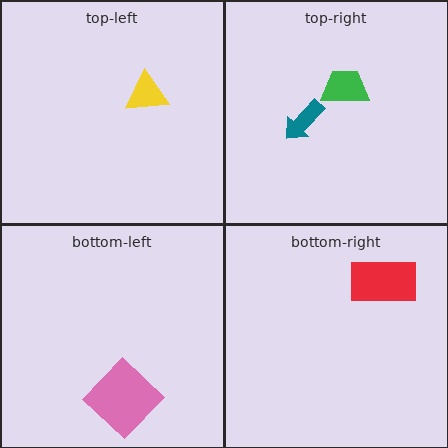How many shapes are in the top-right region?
2.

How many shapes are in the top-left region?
1.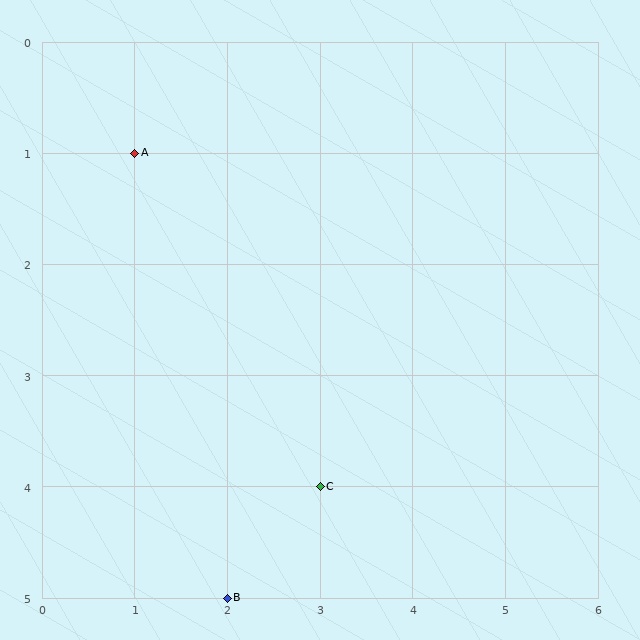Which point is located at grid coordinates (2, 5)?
Point B is at (2, 5).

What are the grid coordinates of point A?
Point A is at grid coordinates (1, 1).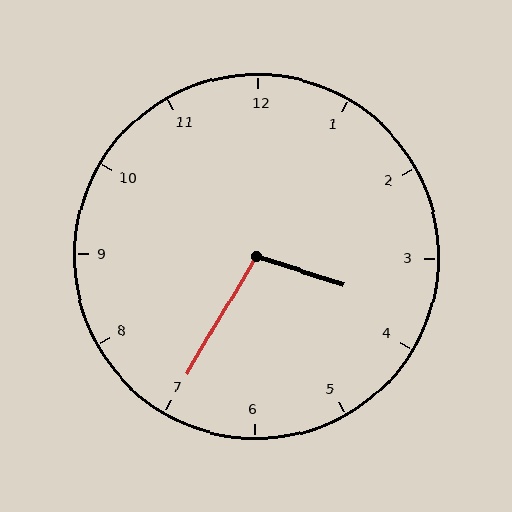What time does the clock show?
3:35.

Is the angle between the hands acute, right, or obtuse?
It is obtuse.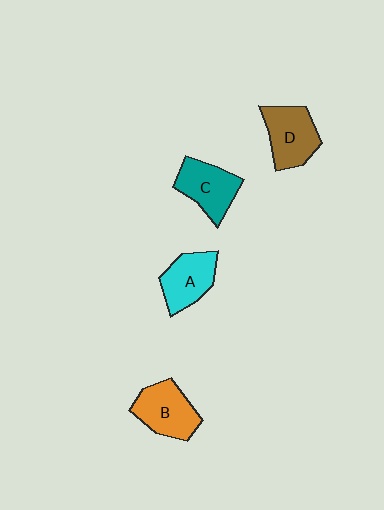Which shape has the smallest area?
Shape A (cyan).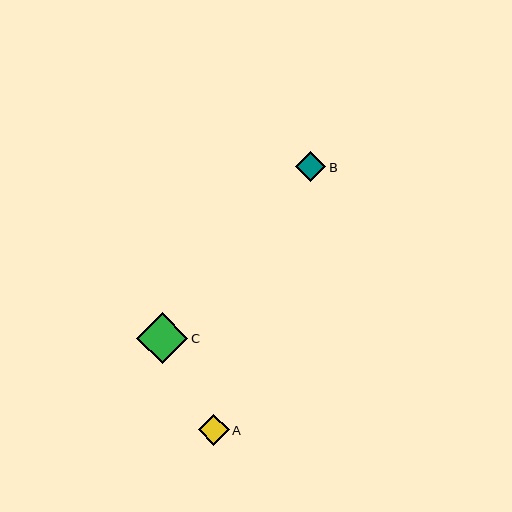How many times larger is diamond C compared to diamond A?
Diamond C is approximately 1.7 times the size of diamond A.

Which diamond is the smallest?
Diamond B is the smallest with a size of approximately 30 pixels.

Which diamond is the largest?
Diamond C is the largest with a size of approximately 52 pixels.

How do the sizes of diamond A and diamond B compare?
Diamond A and diamond B are approximately the same size.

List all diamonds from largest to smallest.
From largest to smallest: C, A, B.